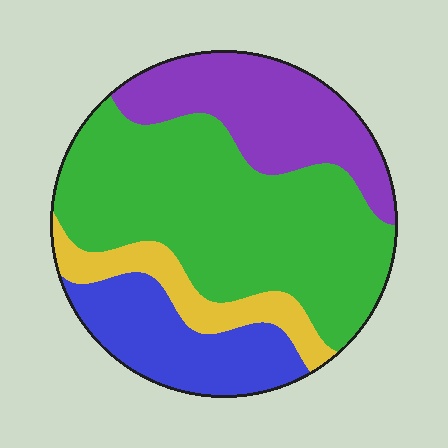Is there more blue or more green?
Green.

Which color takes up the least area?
Yellow, at roughly 10%.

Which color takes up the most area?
Green, at roughly 50%.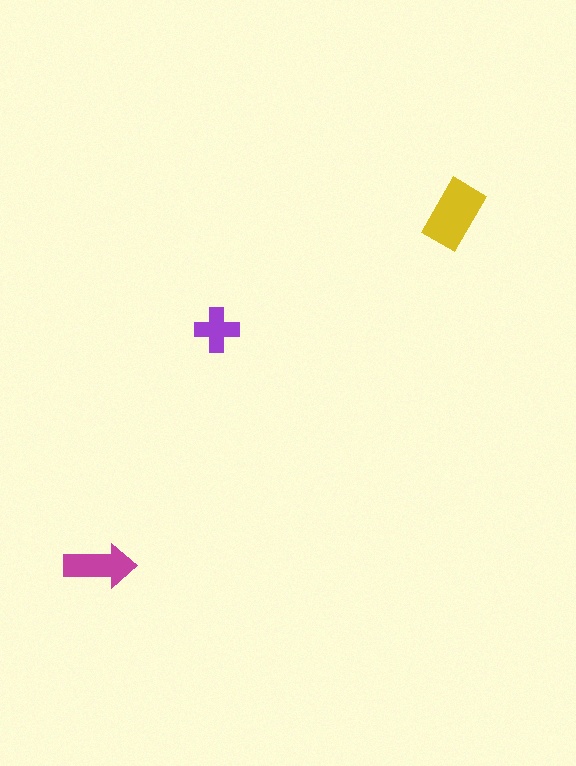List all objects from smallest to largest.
The purple cross, the magenta arrow, the yellow rectangle.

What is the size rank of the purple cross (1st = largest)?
3rd.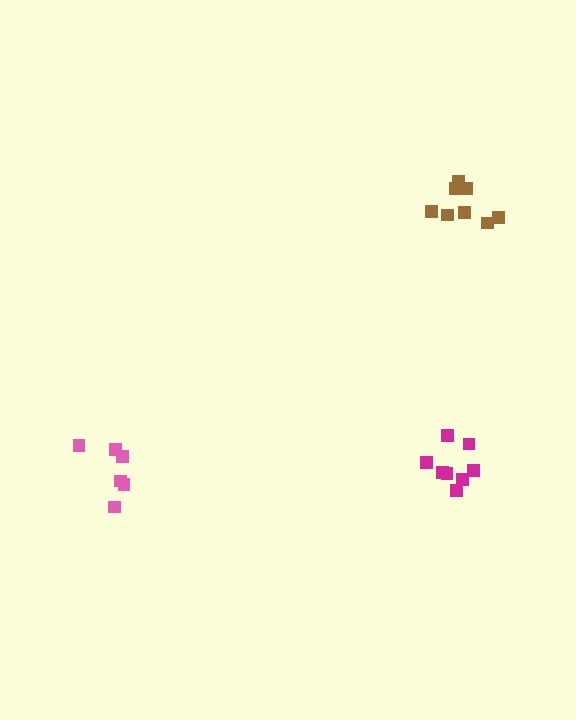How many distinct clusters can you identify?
There are 3 distinct clusters.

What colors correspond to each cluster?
The clusters are colored: brown, pink, magenta.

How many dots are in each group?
Group 1: 8 dots, Group 2: 6 dots, Group 3: 8 dots (22 total).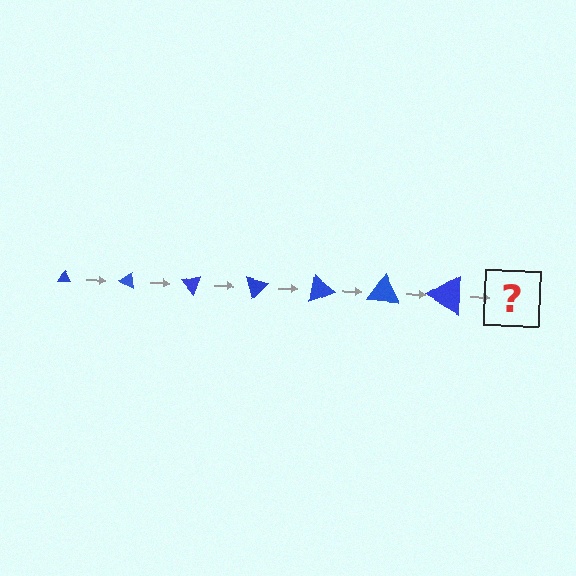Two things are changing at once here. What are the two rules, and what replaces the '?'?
The two rules are that the triangle grows larger each step and it rotates 25 degrees each step. The '?' should be a triangle, larger than the previous one and rotated 175 degrees from the start.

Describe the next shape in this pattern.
It should be a triangle, larger than the previous one and rotated 175 degrees from the start.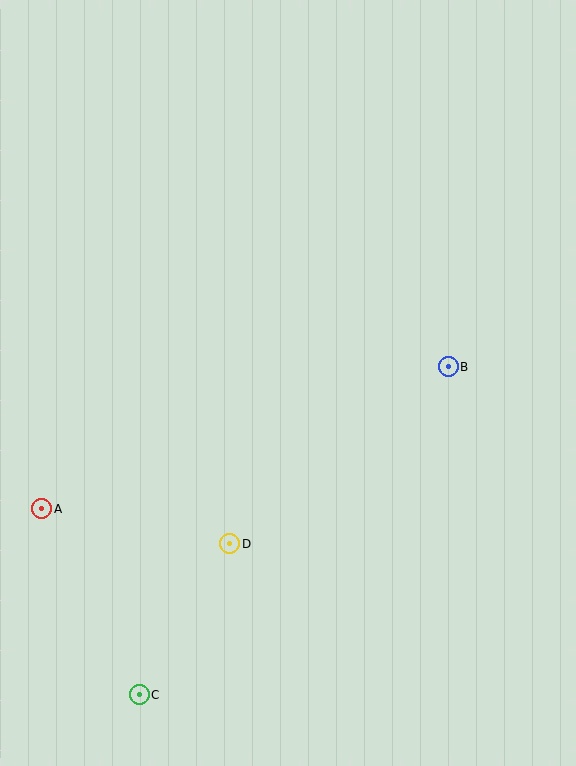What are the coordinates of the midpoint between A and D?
The midpoint between A and D is at (136, 526).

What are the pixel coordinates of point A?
Point A is at (42, 509).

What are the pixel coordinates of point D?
Point D is at (230, 544).